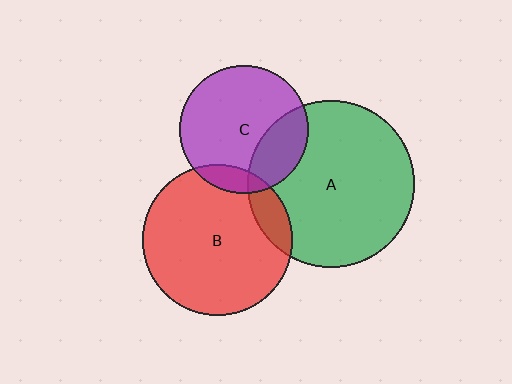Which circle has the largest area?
Circle A (green).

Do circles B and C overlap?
Yes.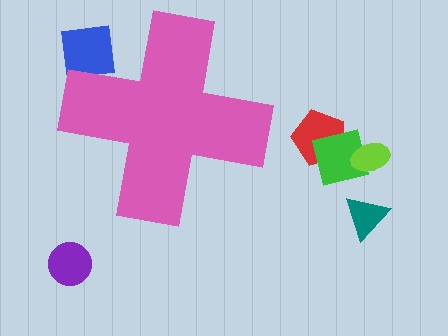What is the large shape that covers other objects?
A pink cross.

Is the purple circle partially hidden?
No, the purple circle is fully visible.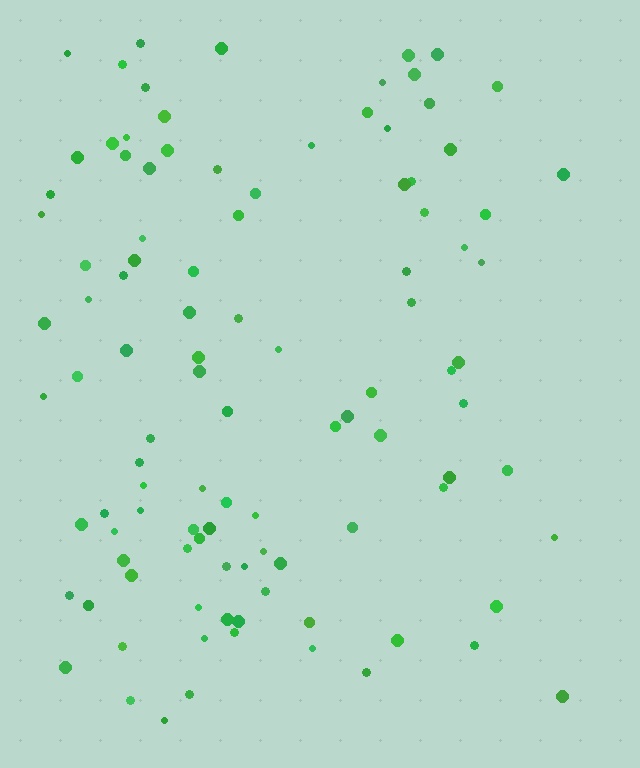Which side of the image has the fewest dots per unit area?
The right.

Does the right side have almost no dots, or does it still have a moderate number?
Still a moderate number, just noticeably fewer than the left.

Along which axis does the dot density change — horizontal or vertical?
Horizontal.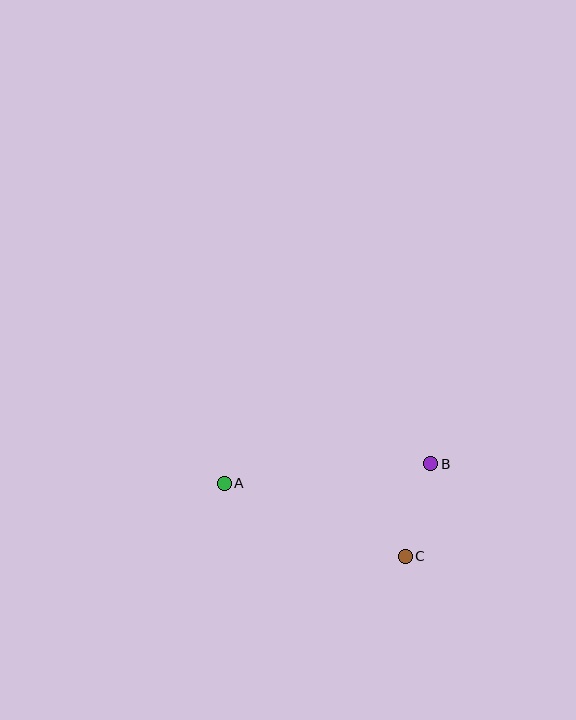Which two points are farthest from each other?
Points A and B are farthest from each other.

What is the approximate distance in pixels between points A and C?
The distance between A and C is approximately 195 pixels.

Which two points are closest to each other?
Points B and C are closest to each other.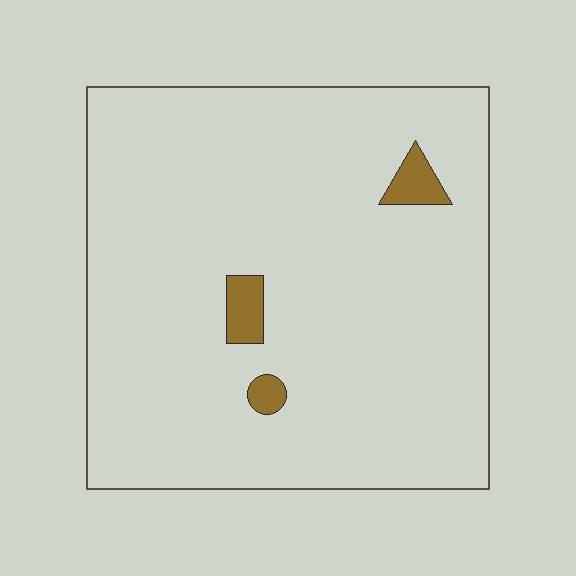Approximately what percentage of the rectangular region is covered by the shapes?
Approximately 5%.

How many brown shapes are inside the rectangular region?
3.